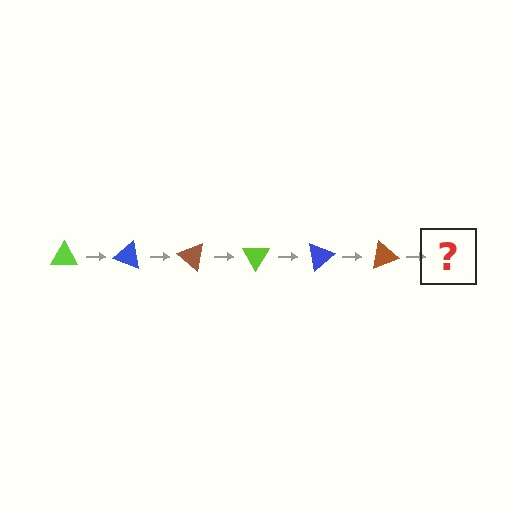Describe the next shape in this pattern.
It should be a lime triangle, rotated 120 degrees from the start.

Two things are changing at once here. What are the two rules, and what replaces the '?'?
The two rules are that it rotates 20 degrees each step and the color cycles through lime, blue, and brown. The '?' should be a lime triangle, rotated 120 degrees from the start.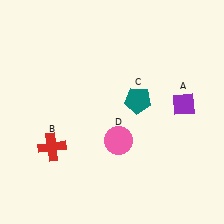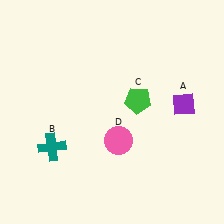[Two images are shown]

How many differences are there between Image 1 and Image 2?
There are 2 differences between the two images.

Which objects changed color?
B changed from red to teal. C changed from teal to green.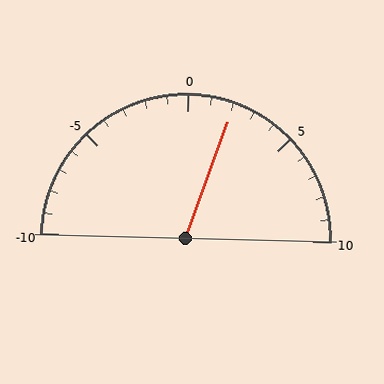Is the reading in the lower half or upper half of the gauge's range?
The reading is in the upper half of the range (-10 to 10).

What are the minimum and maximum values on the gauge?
The gauge ranges from -10 to 10.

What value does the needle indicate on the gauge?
The needle indicates approximately 2.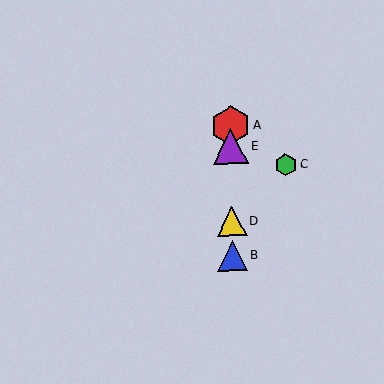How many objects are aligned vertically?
4 objects (A, B, D, E) are aligned vertically.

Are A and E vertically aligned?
Yes, both are at x≈230.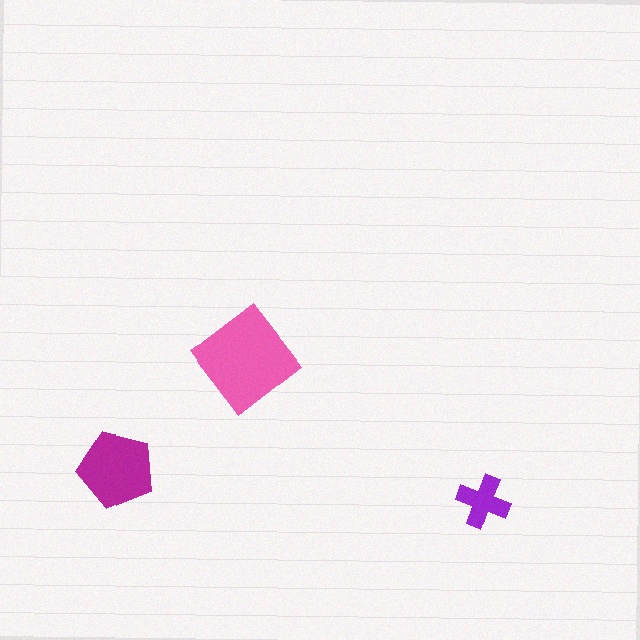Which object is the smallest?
The purple cross.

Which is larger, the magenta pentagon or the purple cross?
The magenta pentagon.